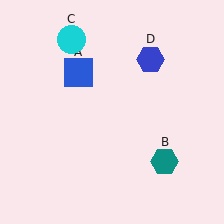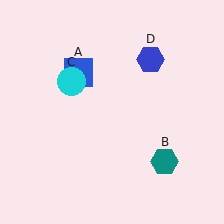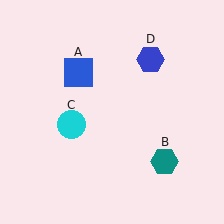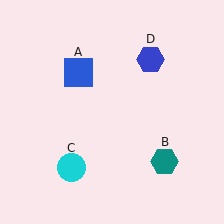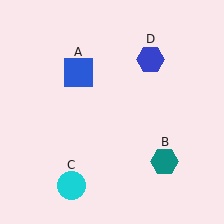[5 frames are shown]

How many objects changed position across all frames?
1 object changed position: cyan circle (object C).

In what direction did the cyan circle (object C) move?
The cyan circle (object C) moved down.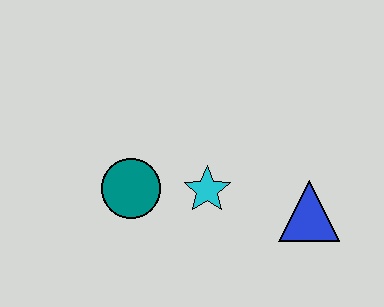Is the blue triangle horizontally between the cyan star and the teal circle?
No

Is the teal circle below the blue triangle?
No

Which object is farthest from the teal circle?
The blue triangle is farthest from the teal circle.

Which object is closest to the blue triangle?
The cyan star is closest to the blue triangle.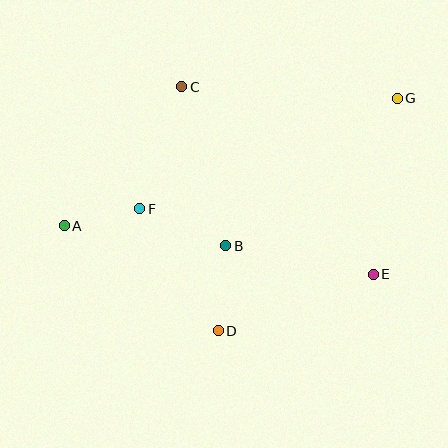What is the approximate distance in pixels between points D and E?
The distance between D and E is approximately 164 pixels.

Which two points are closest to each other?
Points A and F are closest to each other.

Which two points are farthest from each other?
Points A and G are farthest from each other.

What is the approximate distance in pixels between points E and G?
The distance between E and G is approximately 178 pixels.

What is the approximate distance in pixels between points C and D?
The distance between C and D is approximately 247 pixels.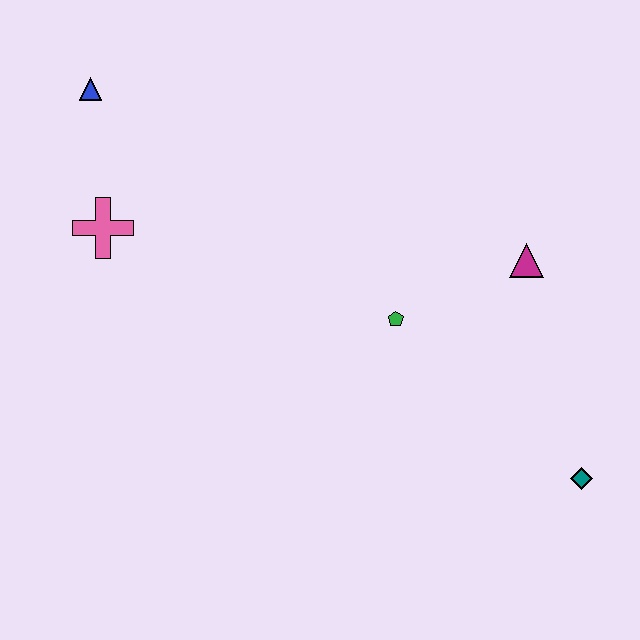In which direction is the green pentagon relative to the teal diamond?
The green pentagon is to the left of the teal diamond.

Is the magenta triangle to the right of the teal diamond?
No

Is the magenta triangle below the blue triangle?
Yes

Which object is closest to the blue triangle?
The pink cross is closest to the blue triangle.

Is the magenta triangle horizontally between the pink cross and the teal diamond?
Yes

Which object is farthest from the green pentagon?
The blue triangle is farthest from the green pentagon.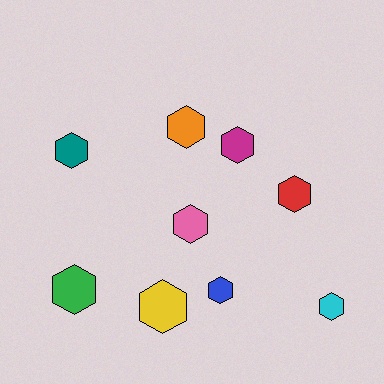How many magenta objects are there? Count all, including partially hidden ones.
There is 1 magenta object.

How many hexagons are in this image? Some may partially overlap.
There are 9 hexagons.